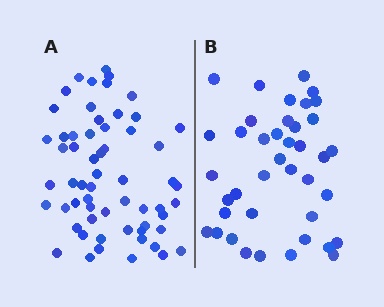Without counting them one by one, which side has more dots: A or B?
Region A (the left region) has more dots.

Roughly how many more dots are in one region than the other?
Region A has approximately 20 more dots than region B.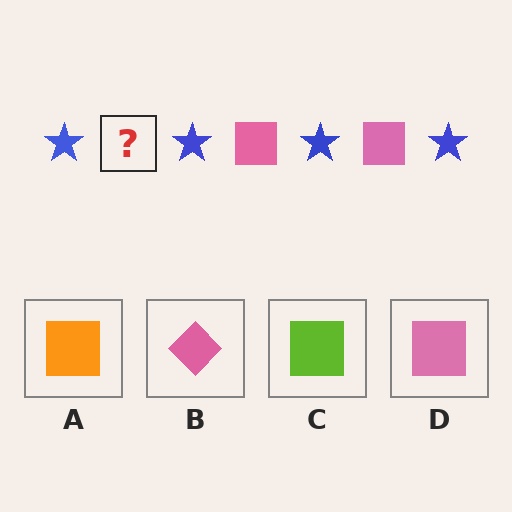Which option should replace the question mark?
Option D.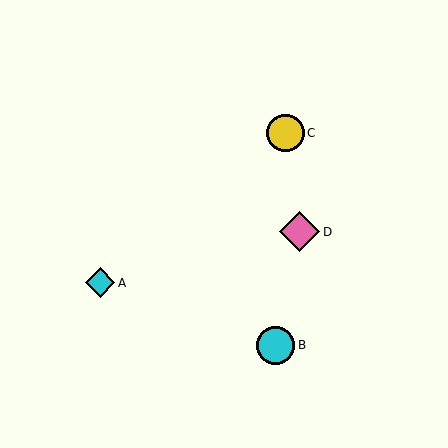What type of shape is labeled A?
Shape A is a cyan diamond.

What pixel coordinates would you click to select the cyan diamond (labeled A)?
Click at (100, 283) to select the cyan diamond A.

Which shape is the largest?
The pink diamond (labeled D) is the largest.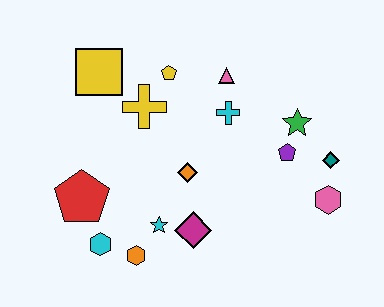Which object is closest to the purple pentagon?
The green star is closest to the purple pentagon.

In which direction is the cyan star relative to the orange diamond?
The cyan star is below the orange diamond.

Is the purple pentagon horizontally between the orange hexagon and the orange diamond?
No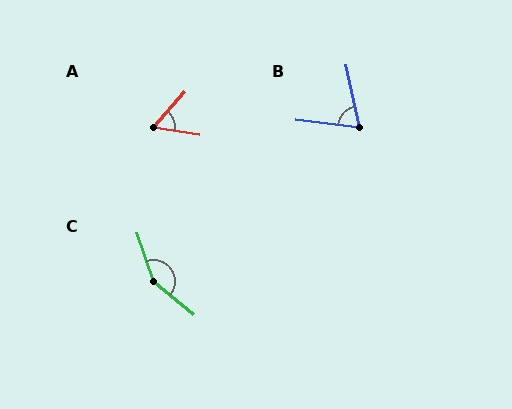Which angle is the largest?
C, at approximately 148 degrees.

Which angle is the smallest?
A, at approximately 58 degrees.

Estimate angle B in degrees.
Approximately 71 degrees.